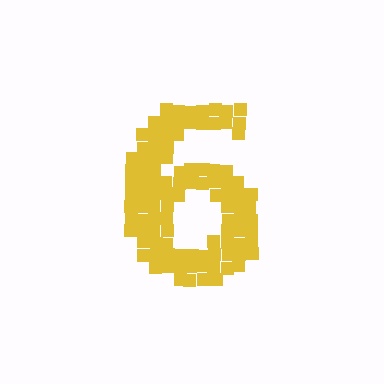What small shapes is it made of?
It is made of small squares.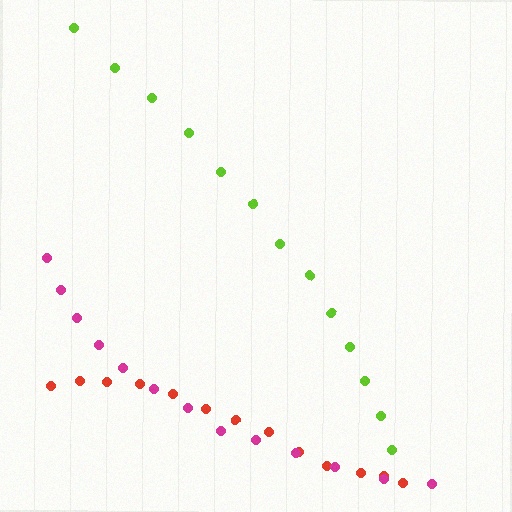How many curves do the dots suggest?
There are 3 distinct paths.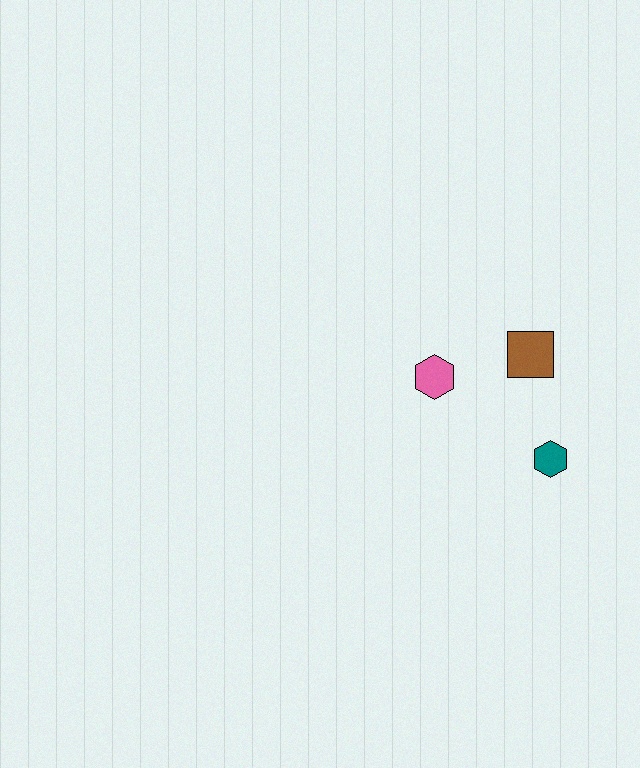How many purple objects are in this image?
There are no purple objects.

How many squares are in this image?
There is 1 square.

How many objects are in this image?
There are 3 objects.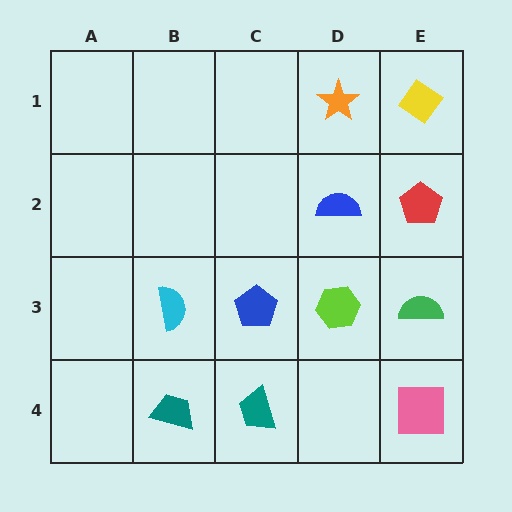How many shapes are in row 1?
2 shapes.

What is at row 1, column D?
An orange star.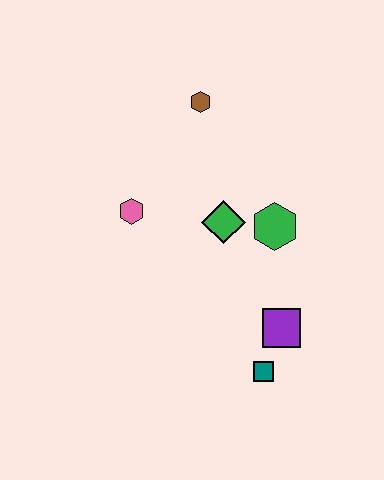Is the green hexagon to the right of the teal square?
Yes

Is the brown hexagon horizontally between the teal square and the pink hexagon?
Yes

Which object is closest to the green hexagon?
The green diamond is closest to the green hexagon.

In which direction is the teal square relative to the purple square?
The teal square is below the purple square.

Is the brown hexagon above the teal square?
Yes